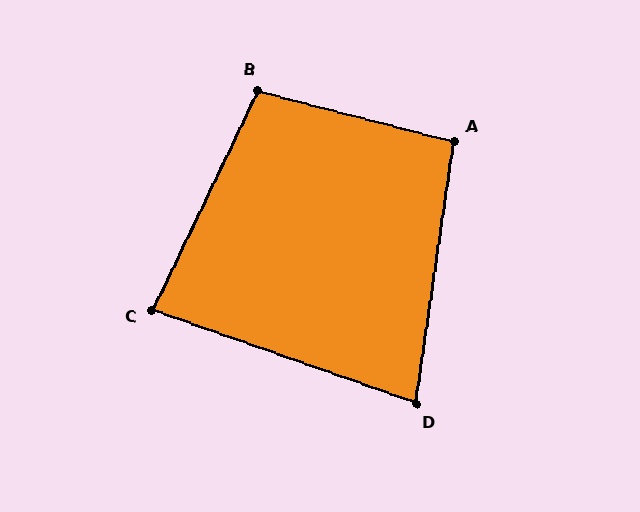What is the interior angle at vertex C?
Approximately 84 degrees (acute).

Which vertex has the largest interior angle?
B, at approximately 101 degrees.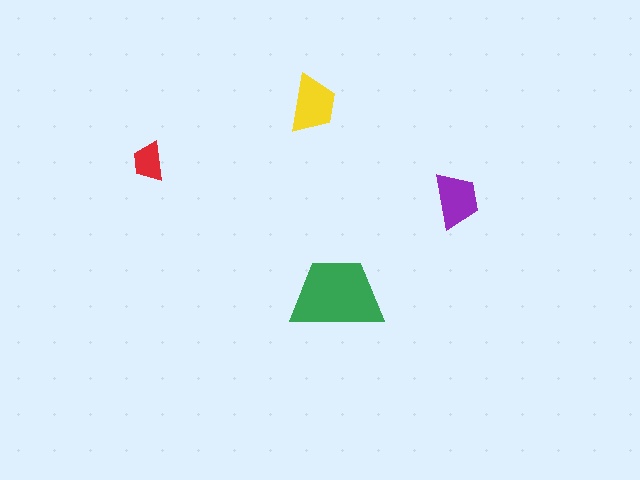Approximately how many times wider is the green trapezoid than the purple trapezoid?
About 1.5 times wider.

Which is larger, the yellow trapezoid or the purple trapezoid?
The yellow one.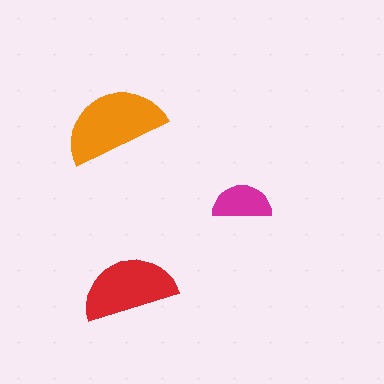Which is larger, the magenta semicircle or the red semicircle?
The red one.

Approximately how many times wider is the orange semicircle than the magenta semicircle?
About 1.5 times wider.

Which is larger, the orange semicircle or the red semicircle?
The orange one.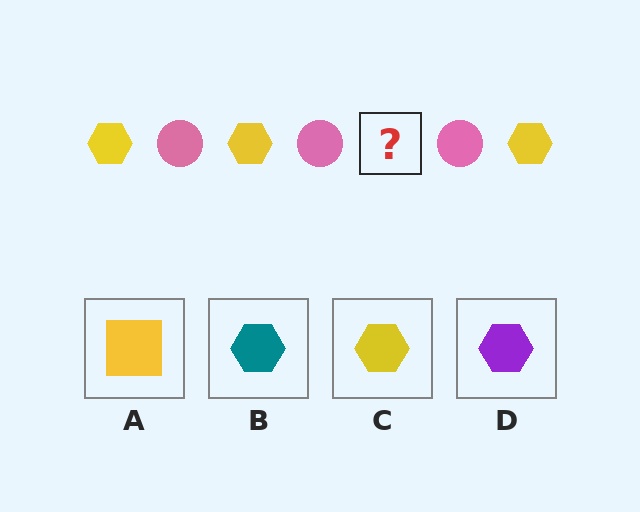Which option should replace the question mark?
Option C.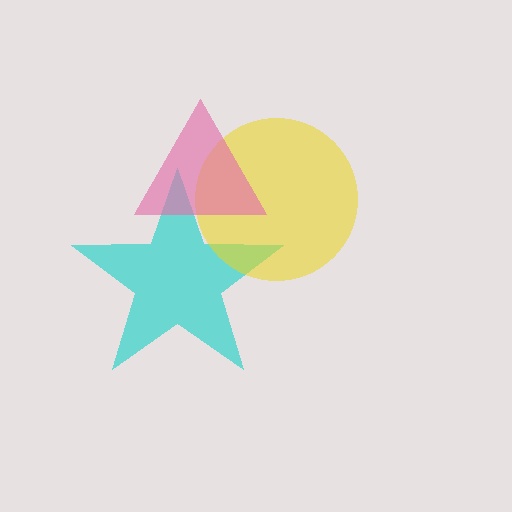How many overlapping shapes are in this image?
There are 3 overlapping shapes in the image.